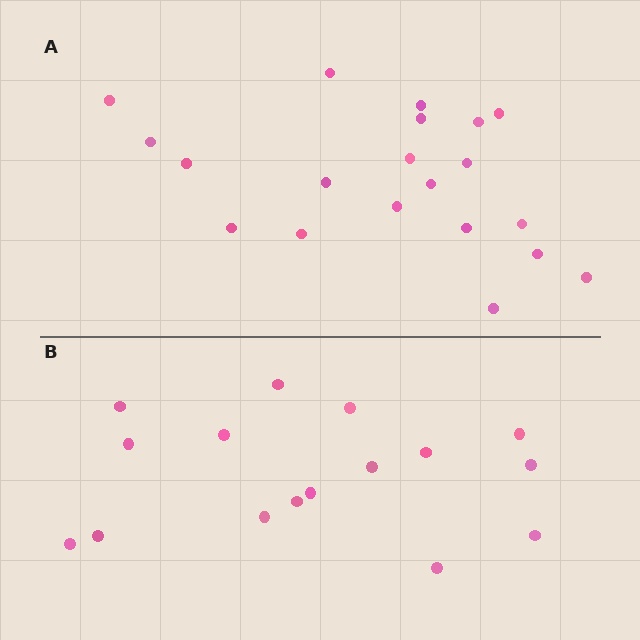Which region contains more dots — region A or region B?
Region A (the top region) has more dots.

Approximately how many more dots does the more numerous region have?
Region A has about 4 more dots than region B.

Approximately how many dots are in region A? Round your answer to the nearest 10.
About 20 dots.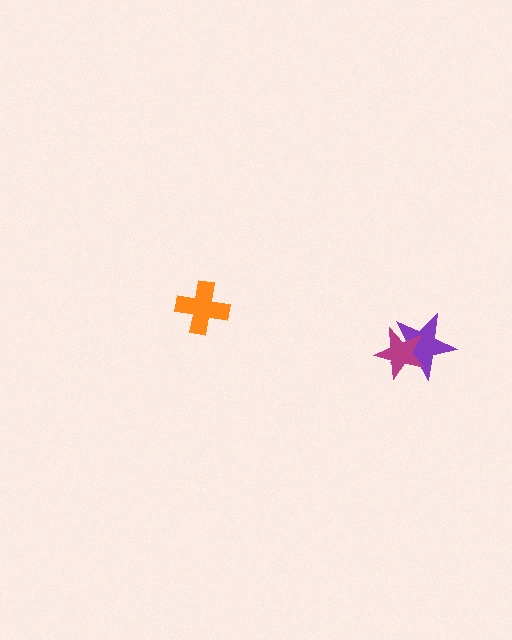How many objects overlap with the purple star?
1 object overlaps with the purple star.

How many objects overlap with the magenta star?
1 object overlaps with the magenta star.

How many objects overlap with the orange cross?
0 objects overlap with the orange cross.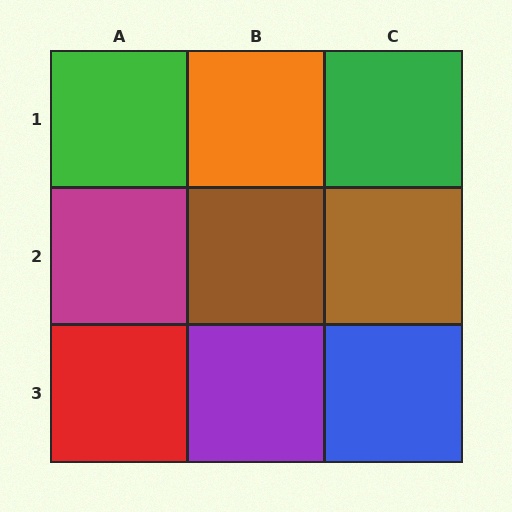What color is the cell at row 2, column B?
Brown.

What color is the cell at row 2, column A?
Magenta.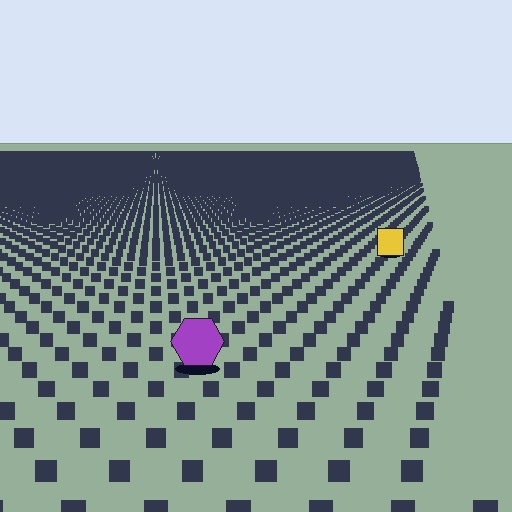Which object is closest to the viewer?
The purple hexagon is closest. The texture marks near it are larger and more spread out.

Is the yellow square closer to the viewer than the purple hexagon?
No. The purple hexagon is closer — you can tell from the texture gradient: the ground texture is coarser near it.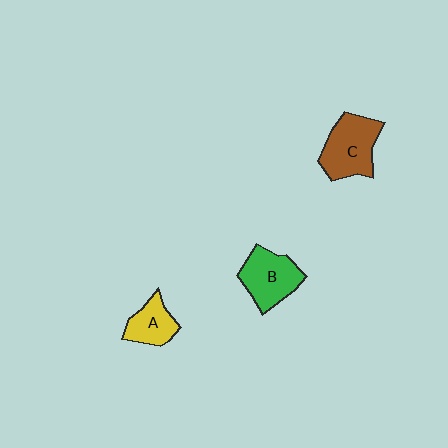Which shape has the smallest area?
Shape A (yellow).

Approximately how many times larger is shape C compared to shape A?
Approximately 1.6 times.